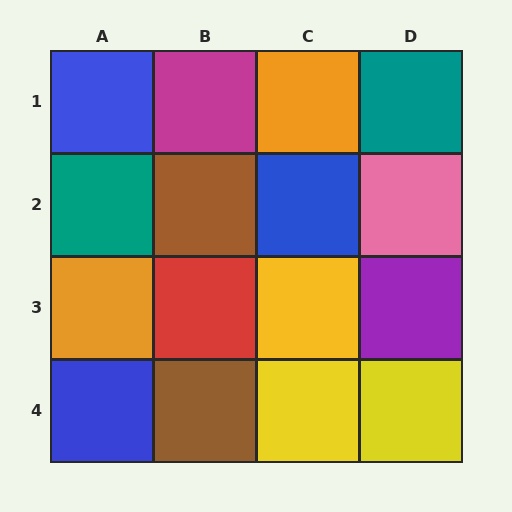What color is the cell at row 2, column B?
Brown.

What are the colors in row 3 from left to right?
Orange, red, yellow, purple.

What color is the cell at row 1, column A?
Blue.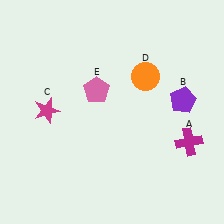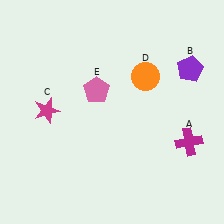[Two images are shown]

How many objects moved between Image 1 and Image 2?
1 object moved between the two images.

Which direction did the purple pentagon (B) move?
The purple pentagon (B) moved up.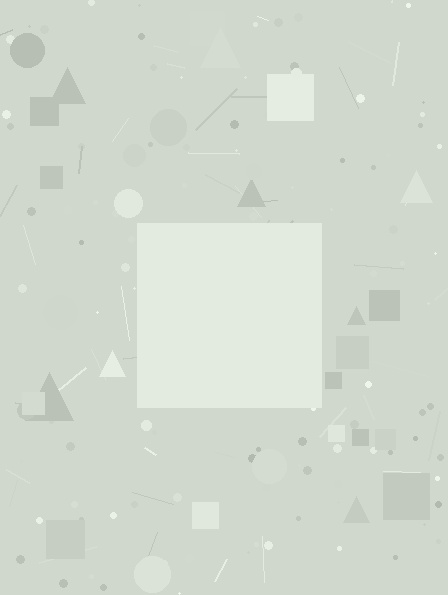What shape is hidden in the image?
A square is hidden in the image.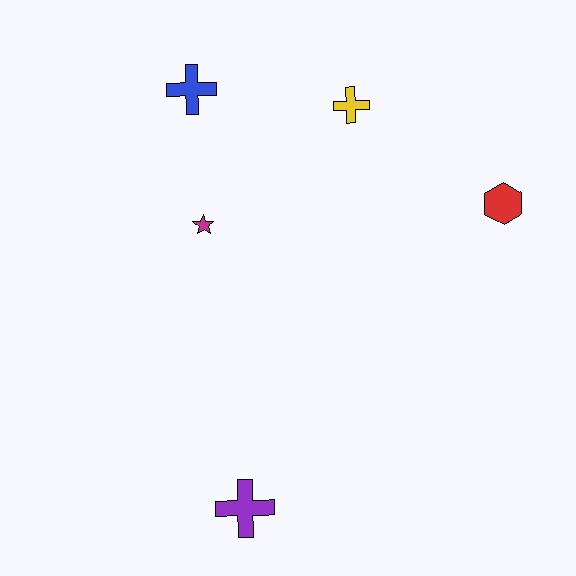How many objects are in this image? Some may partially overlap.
There are 5 objects.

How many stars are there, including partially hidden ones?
There is 1 star.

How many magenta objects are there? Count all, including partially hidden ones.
There is 1 magenta object.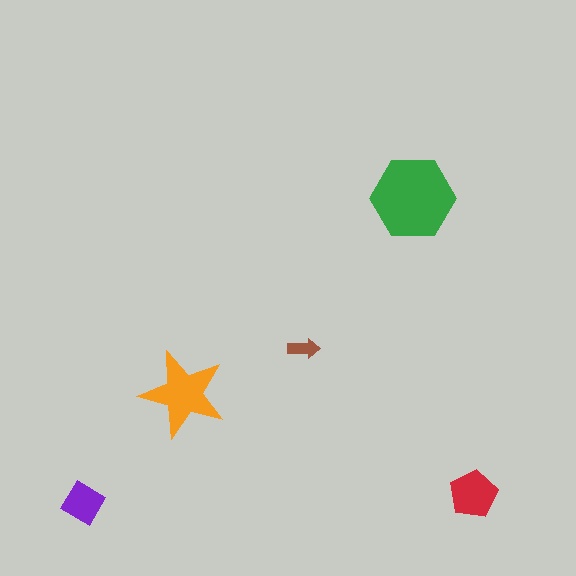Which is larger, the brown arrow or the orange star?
The orange star.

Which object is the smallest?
The brown arrow.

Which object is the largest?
The green hexagon.